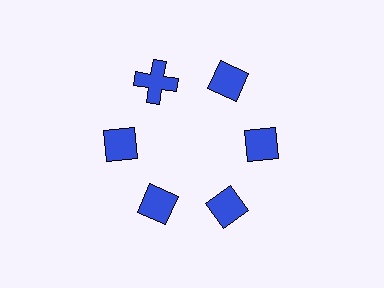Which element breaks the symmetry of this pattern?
The blue cross at roughly the 11 o'clock position breaks the symmetry. All other shapes are blue diamonds.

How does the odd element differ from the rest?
It has a different shape: cross instead of diamond.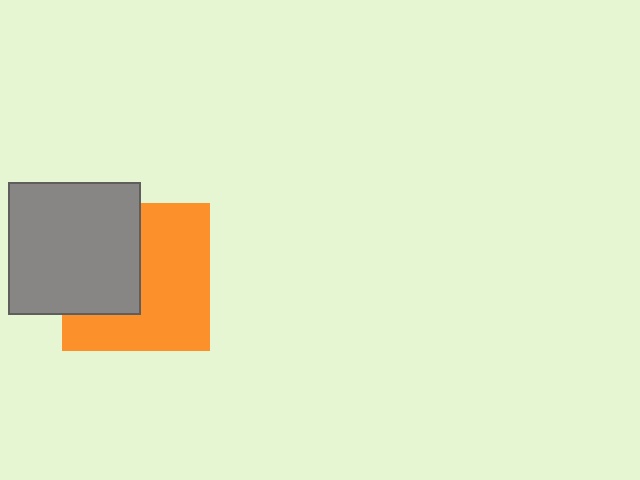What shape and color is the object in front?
The object in front is a gray square.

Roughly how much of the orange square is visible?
About half of it is visible (roughly 59%).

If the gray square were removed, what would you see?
You would see the complete orange square.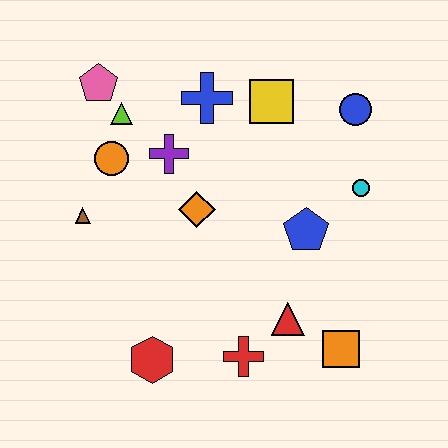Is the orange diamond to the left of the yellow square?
Yes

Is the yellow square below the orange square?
No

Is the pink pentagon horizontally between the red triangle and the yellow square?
No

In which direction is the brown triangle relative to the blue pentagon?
The brown triangle is to the left of the blue pentagon.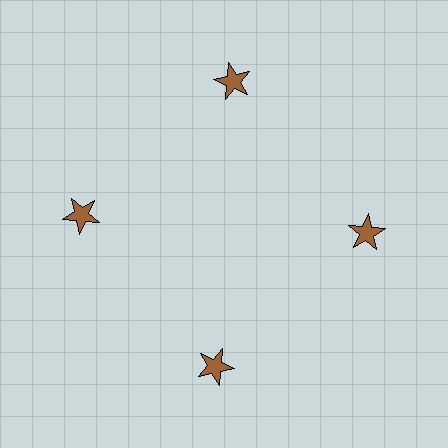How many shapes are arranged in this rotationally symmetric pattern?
There are 4 shapes, arranged in 4 groups of 1.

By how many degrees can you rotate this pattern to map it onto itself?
The pattern maps onto itself every 90 degrees of rotation.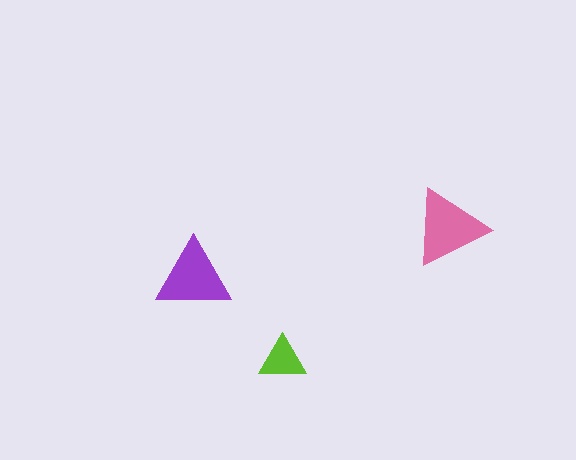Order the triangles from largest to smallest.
the pink one, the purple one, the lime one.